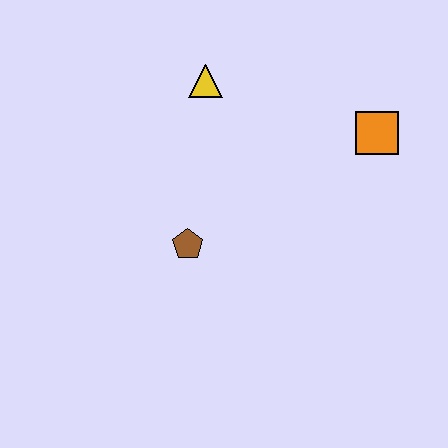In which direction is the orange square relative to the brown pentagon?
The orange square is to the right of the brown pentagon.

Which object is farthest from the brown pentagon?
The orange square is farthest from the brown pentagon.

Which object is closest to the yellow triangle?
The brown pentagon is closest to the yellow triangle.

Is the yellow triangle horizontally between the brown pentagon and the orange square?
Yes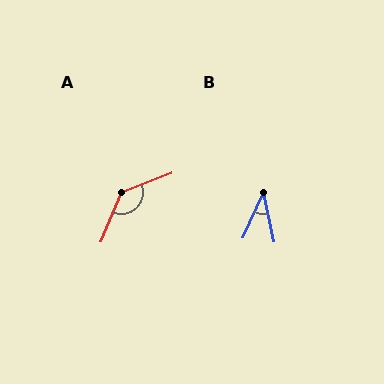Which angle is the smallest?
B, at approximately 35 degrees.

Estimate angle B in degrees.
Approximately 35 degrees.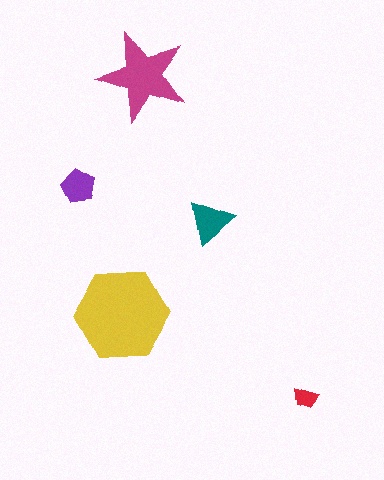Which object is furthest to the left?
The purple pentagon is leftmost.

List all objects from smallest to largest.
The red trapezoid, the purple pentagon, the teal triangle, the magenta star, the yellow hexagon.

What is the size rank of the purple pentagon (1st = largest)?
4th.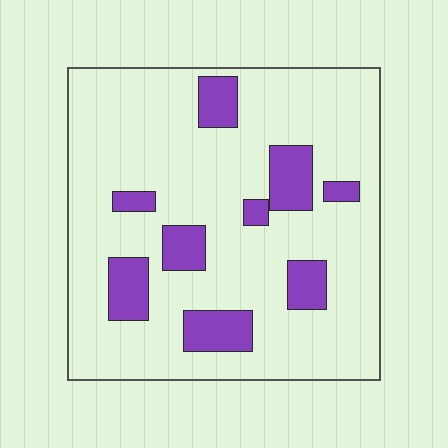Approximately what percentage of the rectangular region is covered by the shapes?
Approximately 15%.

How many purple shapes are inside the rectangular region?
9.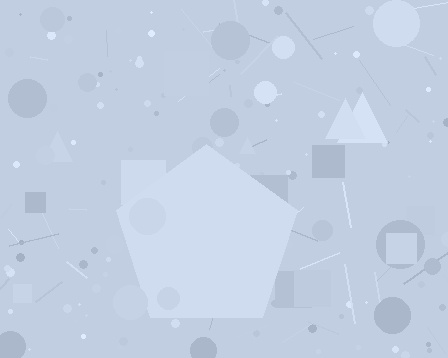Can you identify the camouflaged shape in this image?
The camouflaged shape is a pentagon.